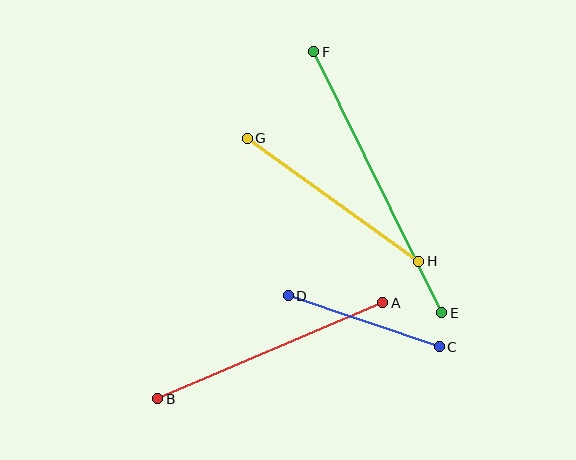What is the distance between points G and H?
The distance is approximately 211 pixels.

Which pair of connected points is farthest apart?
Points E and F are farthest apart.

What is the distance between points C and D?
The distance is approximately 159 pixels.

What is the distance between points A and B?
The distance is approximately 245 pixels.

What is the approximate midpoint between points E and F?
The midpoint is at approximately (378, 182) pixels.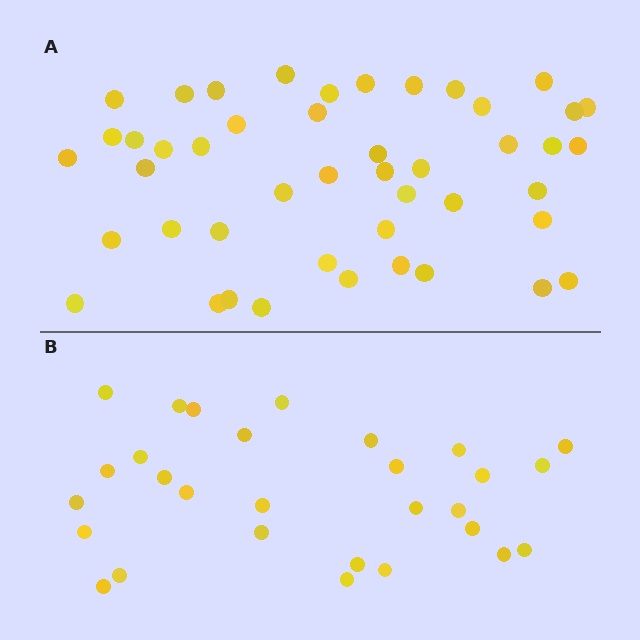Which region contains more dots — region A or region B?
Region A (the top region) has more dots.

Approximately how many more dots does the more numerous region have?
Region A has approximately 15 more dots than region B.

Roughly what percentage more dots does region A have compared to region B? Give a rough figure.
About 60% more.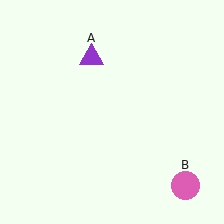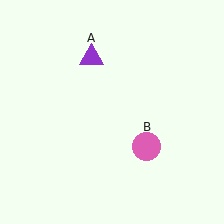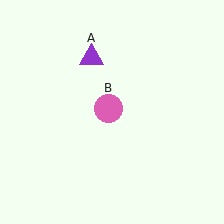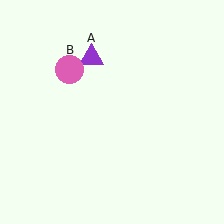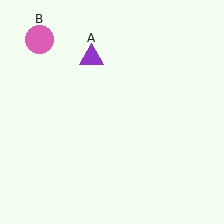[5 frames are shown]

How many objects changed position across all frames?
1 object changed position: pink circle (object B).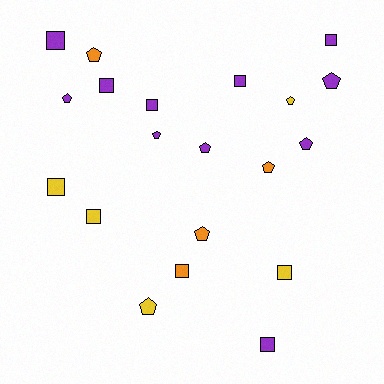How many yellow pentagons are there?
There are 2 yellow pentagons.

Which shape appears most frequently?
Square, with 10 objects.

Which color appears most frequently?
Purple, with 11 objects.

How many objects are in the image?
There are 20 objects.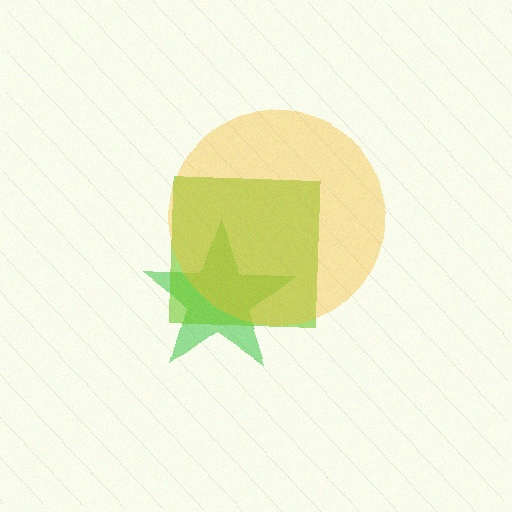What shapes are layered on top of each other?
The layered shapes are: a green star, a lime square, a yellow circle.